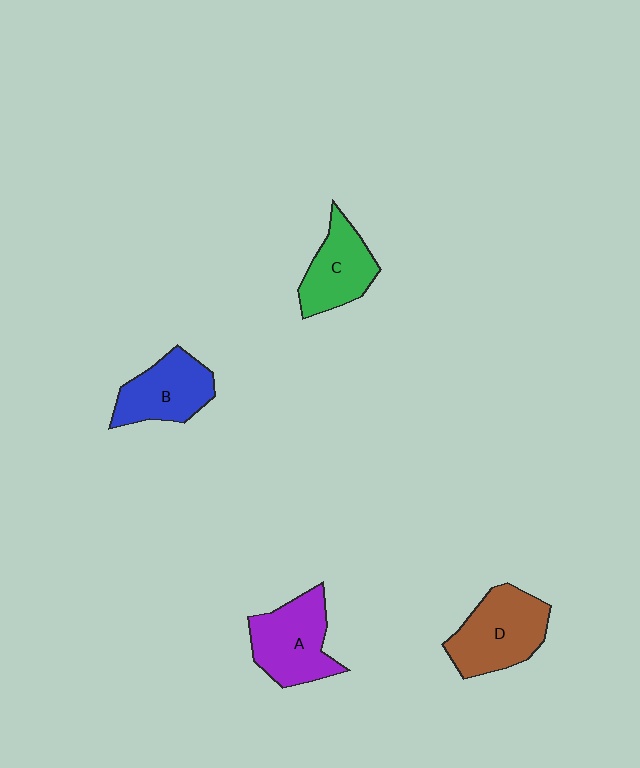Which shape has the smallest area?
Shape C (green).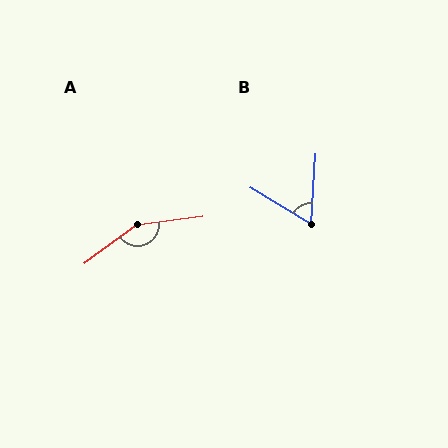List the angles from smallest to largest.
B (63°), A (151°).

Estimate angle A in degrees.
Approximately 151 degrees.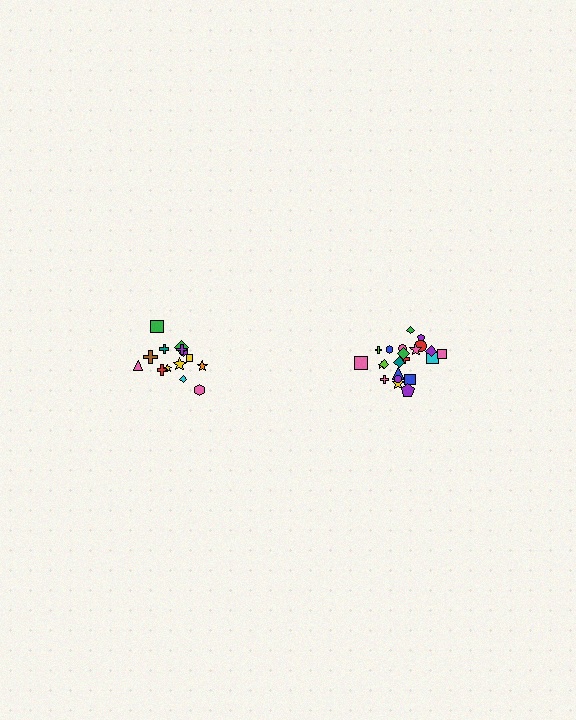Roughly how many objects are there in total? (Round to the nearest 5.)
Roughly 35 objects in total.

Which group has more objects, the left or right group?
The right group.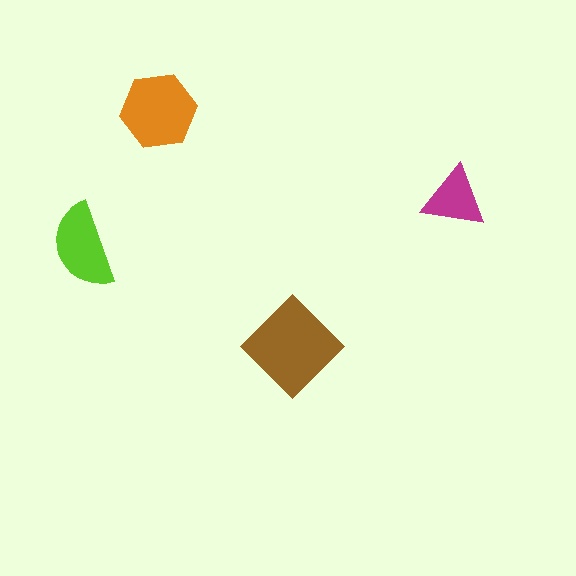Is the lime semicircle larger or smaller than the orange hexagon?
Smaller.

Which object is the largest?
The brown diamond.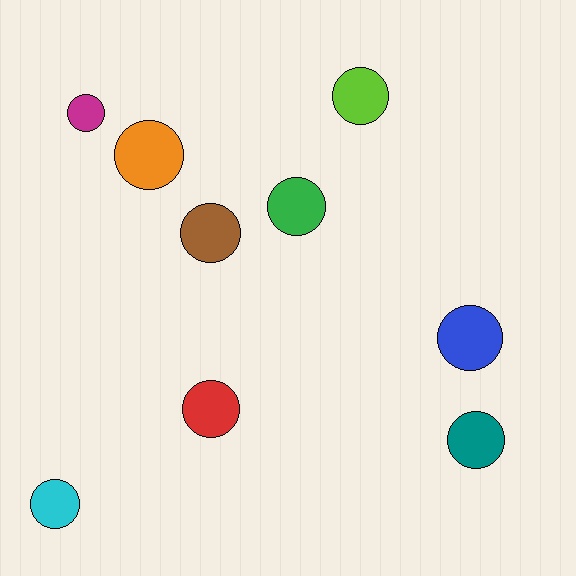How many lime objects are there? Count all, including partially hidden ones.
There is 1 lime object.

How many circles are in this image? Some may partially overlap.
There are 9 circles.